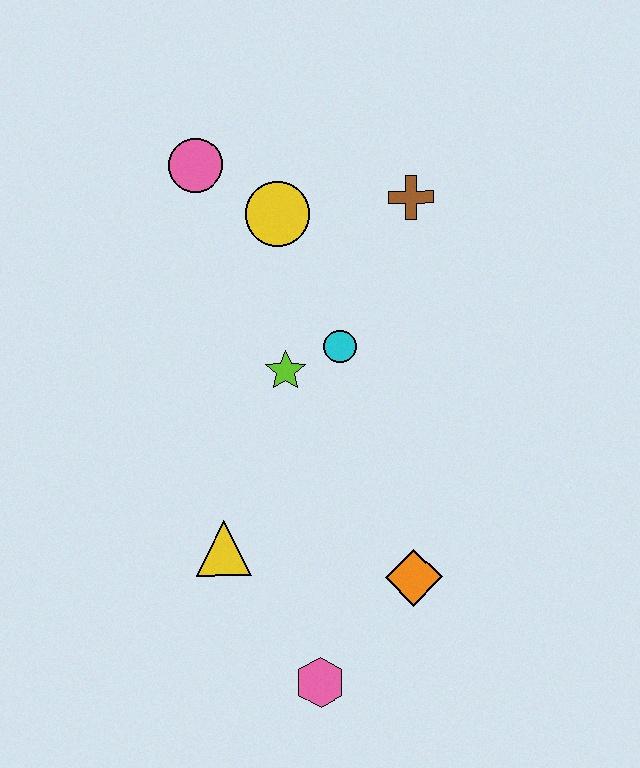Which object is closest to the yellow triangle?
The pink hexagon is closest to the yellow triangle.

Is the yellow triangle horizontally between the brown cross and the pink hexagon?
No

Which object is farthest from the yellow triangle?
The brown cross is farthest from the yellow triangle.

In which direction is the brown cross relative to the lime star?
The brown cross is above the lime star.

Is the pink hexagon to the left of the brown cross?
Yes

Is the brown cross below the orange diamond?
No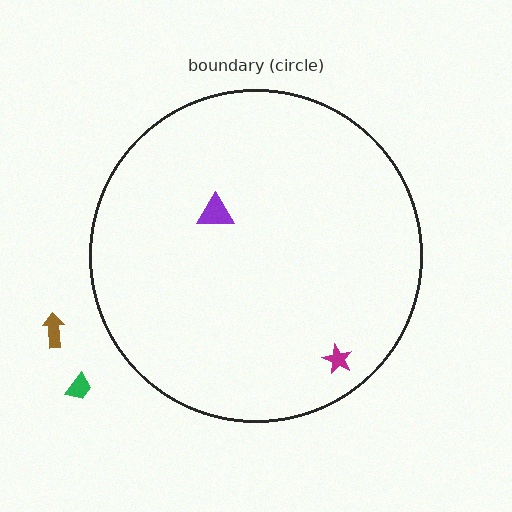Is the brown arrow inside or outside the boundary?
Outside.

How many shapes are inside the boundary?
2 inside, 2 outside.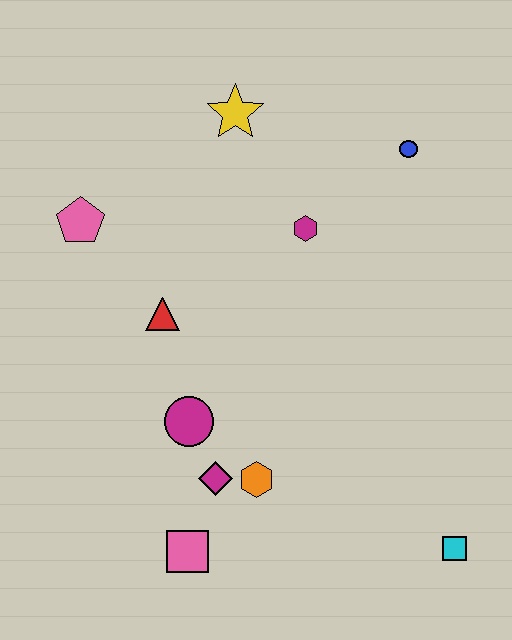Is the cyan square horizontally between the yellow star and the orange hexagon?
No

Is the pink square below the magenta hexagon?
Yes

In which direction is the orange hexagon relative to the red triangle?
The orange hexagon is below the red triangle.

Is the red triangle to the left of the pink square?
Yes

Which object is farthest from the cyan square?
The pink pentagon is farthest from the cyan square.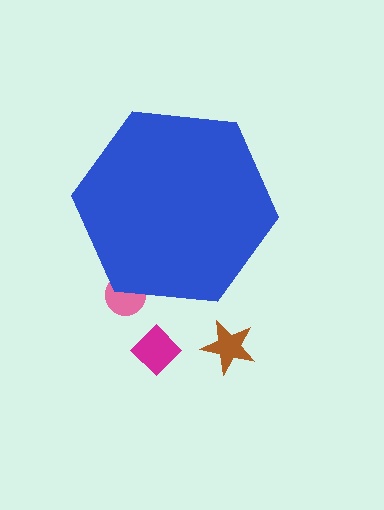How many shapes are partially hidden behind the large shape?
1 shape is partially hidden.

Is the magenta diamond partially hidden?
No, the magenta diamond is fully visible.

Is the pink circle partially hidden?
Yes, the pink circle is partially hidden behind the blue hexagon.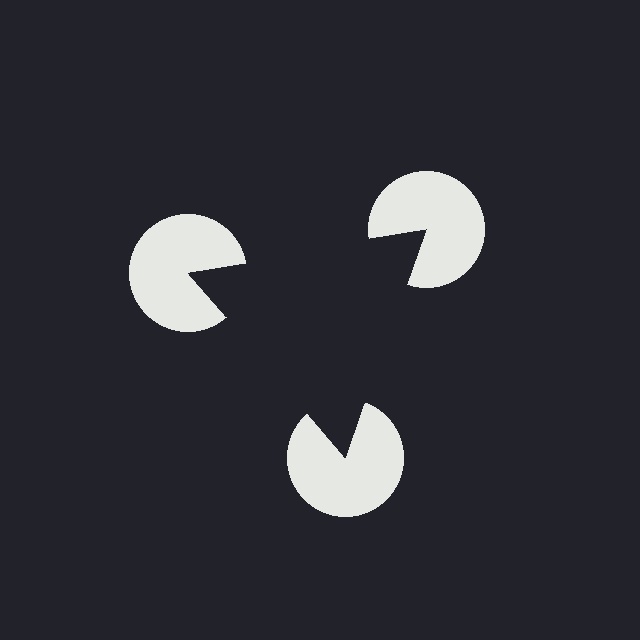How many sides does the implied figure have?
3 sides.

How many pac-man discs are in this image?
There are 3 — one at each vertex of the illusory triangle.